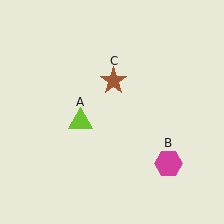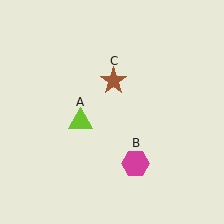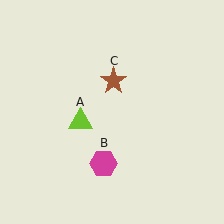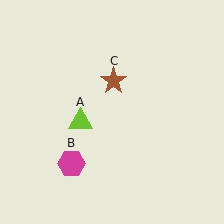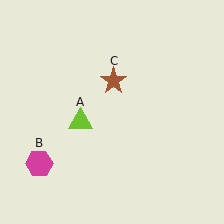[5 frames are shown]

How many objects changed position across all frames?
1 object changed position: magenta hexagon (object B).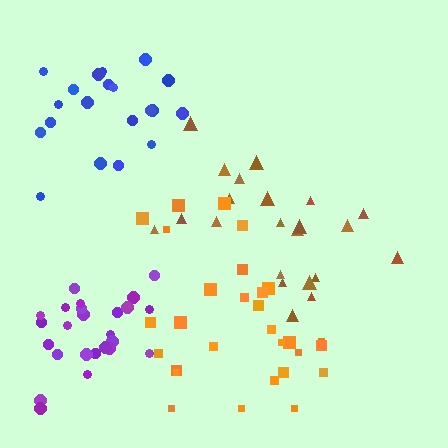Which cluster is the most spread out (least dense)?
Orange.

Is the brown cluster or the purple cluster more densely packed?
Purple.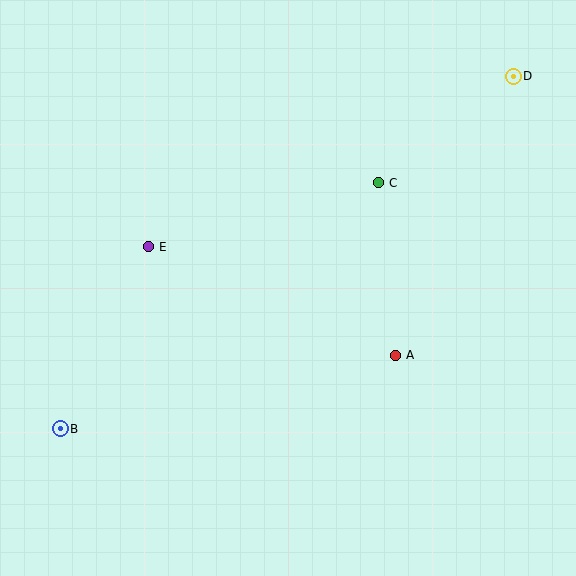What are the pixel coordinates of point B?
Point B is at (60, 429).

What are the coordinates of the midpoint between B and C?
The midpoint between B and C is at (220, 306).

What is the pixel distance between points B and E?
The distance between B and E is 203 pixels.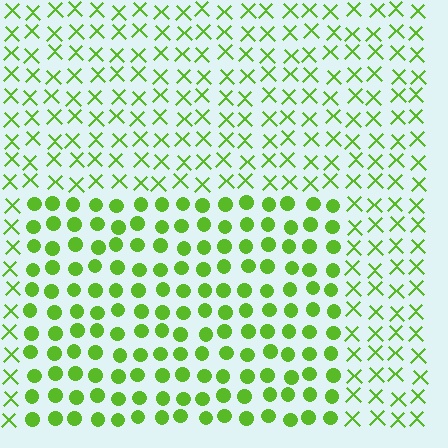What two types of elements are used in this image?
The image uses circles inside the rectangle region and X marks outside it.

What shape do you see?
I see a rectangle.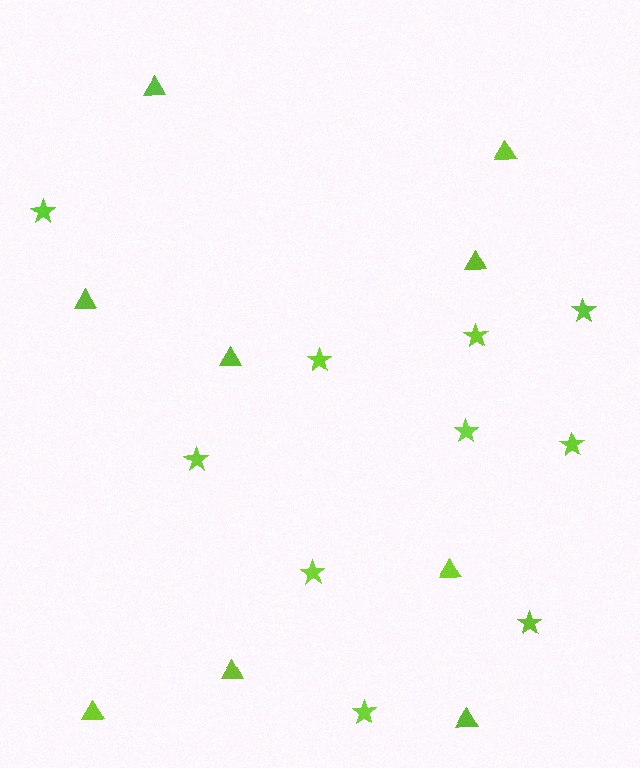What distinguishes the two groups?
There are 2 groups: one group of triangles (9) and one group of stars (10).